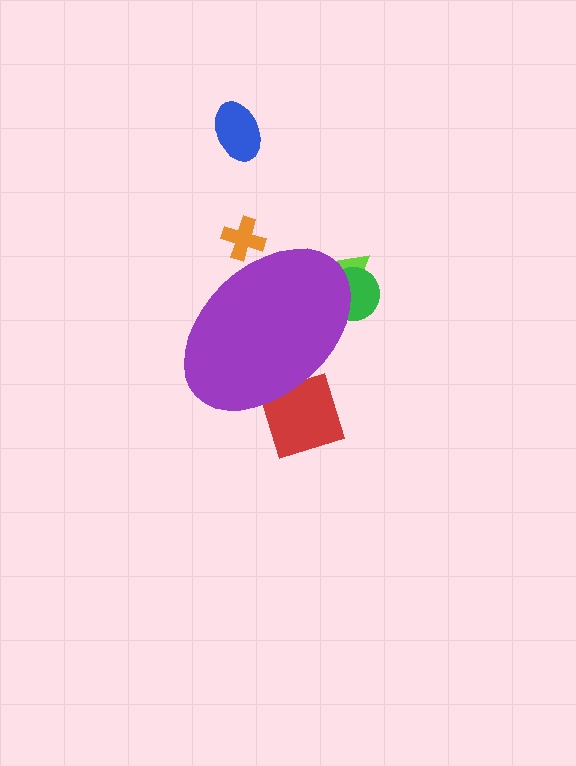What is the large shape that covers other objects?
A purple ellipse.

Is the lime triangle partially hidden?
Yes, the lime triangle is partially hidden behind the purple ellipse.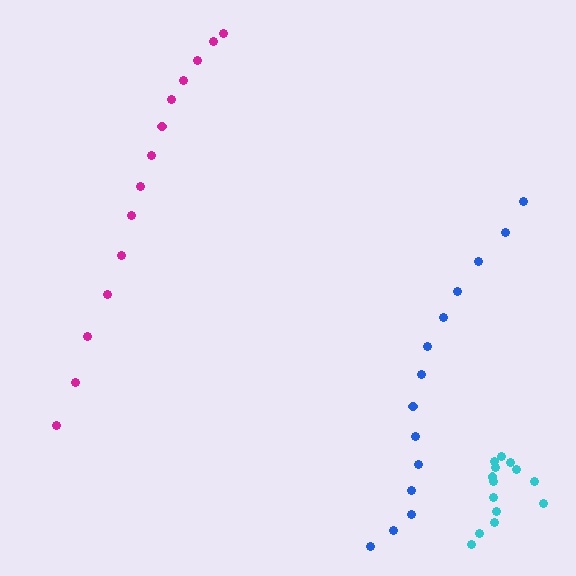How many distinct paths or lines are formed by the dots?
There are 3 distinct paths.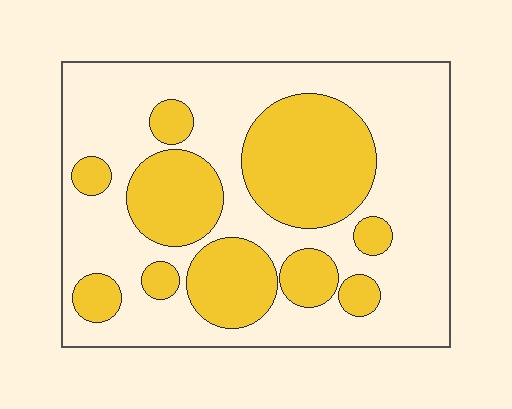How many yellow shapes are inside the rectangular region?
10.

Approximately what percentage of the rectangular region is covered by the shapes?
Approximately 35%.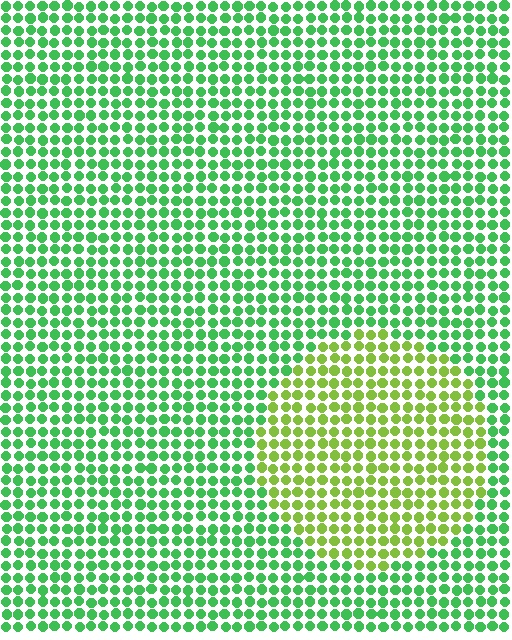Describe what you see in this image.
The image is filled with small green elements in a uniform arrangement. A circle-shaped region is visible where the elements are tinted to a slightly different hue, forming a subtle color boundary.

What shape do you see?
I see a circle.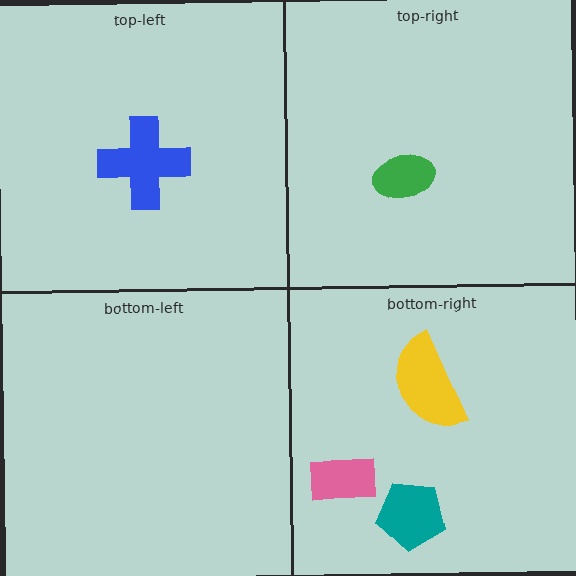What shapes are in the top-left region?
The blue cross.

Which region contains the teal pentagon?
The bottom-right region.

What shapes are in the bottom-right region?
The pink rectangle, the yellow semicircle, the teal pentagon.